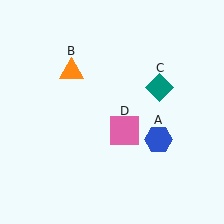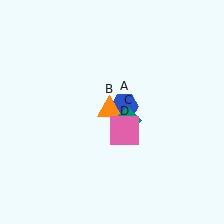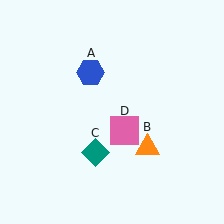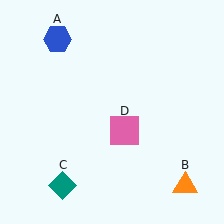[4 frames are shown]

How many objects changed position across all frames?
3 objects changed position: blue hexagon (object A), orange triangle (object B), teal diamond (object C).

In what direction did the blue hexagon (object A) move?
The blue hexagon (object A) moved up and to the left.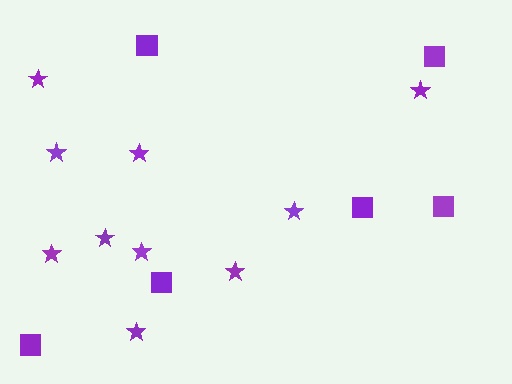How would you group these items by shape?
There are 2 groups: one group of stars (10) and one group of squares (6).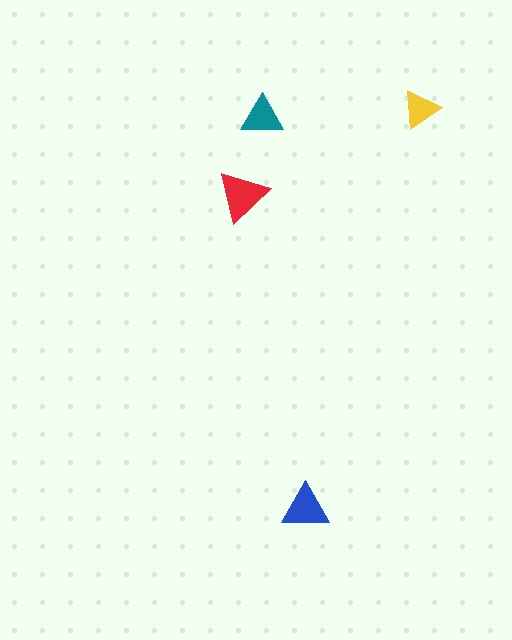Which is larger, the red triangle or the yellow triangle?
The red one.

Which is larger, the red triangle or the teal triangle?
The red one.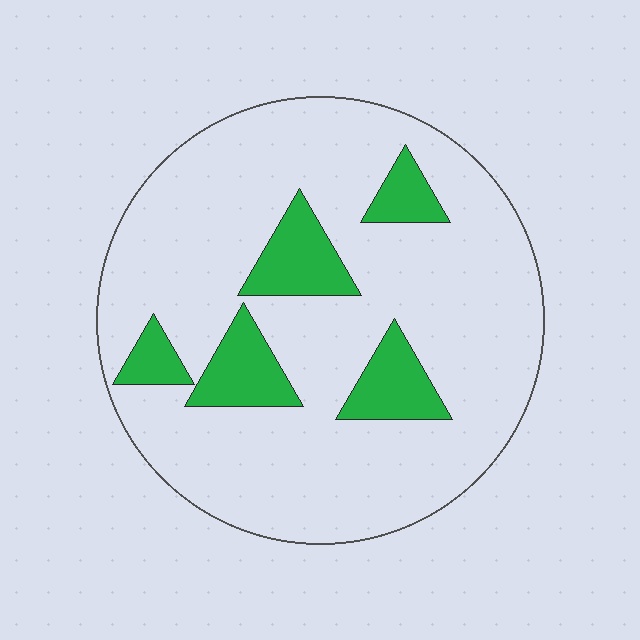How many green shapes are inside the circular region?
5.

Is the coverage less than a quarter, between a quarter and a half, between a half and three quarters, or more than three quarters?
Less than a quarter.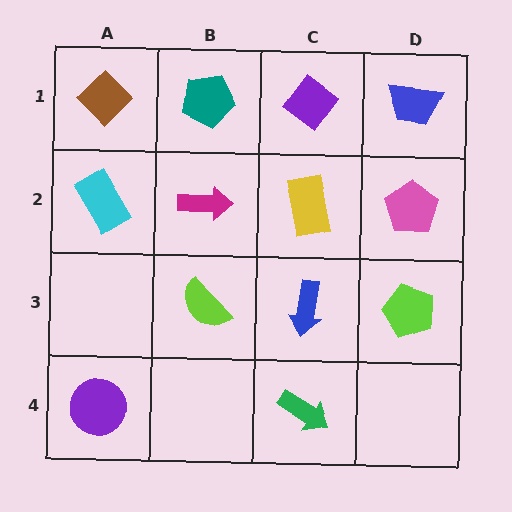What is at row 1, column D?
A blue trapezoid.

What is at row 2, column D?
A pink pentagon.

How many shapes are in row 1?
4 shapes.